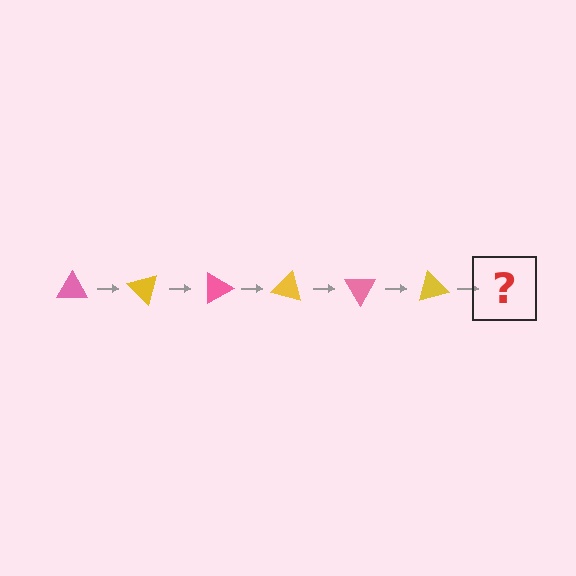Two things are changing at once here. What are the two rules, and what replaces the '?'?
The two rules are that it rotates 45 degrees each step and the color cycles through pink and yellow. The '?' should be a pink triangle, rotated 270 degrees from the start.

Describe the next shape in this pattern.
It should be a pink triangle, rotated 270 degrees from the start.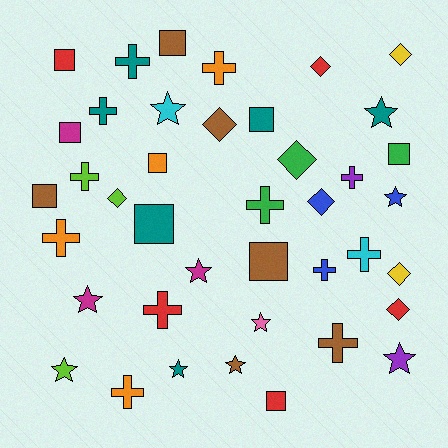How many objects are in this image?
There are 40 objects.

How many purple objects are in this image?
There are 2 purple objects.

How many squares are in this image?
There are 10 squares.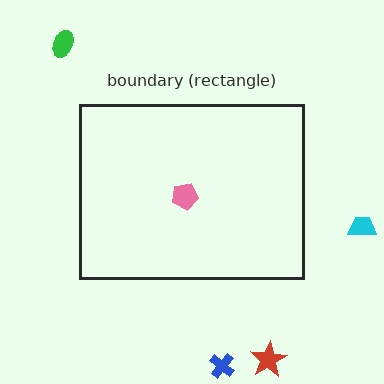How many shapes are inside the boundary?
1 inside, 4 outside.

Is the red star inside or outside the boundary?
Outside.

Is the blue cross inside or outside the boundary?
Outside.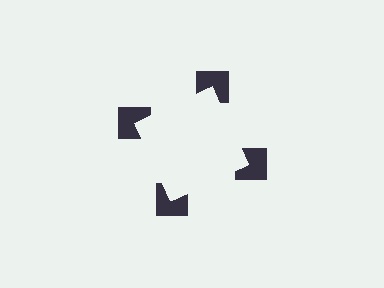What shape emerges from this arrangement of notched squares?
An illusory square — its edges are inferred from the aligned wedge cuts in the notched squares, not physically drawn.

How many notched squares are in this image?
There are 4 — one at each vertex of the illusory square.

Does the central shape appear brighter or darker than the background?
It typically appears slightly brighter than the background, even though no actual brightness change is drawn.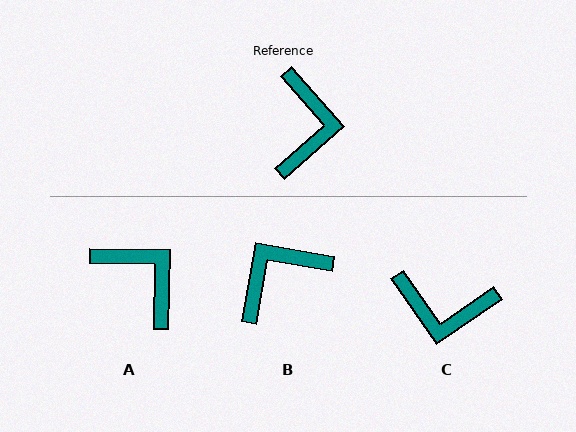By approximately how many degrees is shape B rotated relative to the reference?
Approximately 128 degrees counter-clockwise.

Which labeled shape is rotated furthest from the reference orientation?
B, about 128 degrees away.